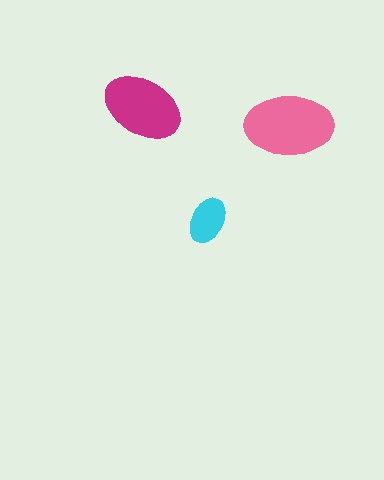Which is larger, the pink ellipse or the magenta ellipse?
The pink one.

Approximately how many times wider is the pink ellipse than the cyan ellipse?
About 2 times wider.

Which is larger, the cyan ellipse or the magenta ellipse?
The magenta one.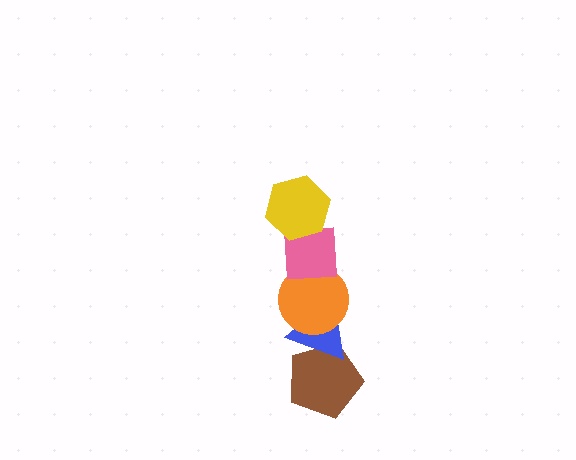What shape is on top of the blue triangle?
The orange circle is on top of the blue triangle.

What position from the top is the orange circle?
The orange circle is 3rd from the top.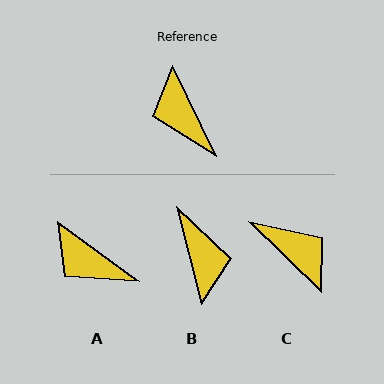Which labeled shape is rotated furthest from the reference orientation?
B, about 169 degrees away.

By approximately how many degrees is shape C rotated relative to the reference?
Approximately 160 degrees clockwise.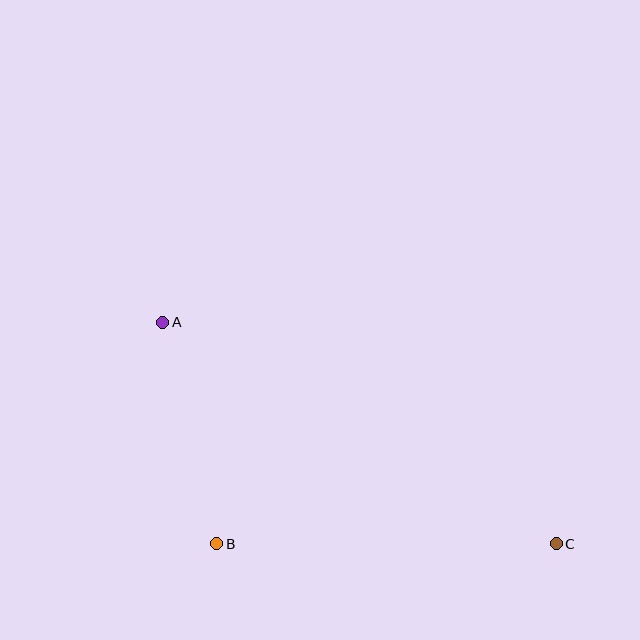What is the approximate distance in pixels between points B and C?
The distance between B and C is approximately 340 pixels.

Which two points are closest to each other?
Points A and B are closest to each other.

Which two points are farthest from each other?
Points A and C are farthest from each other.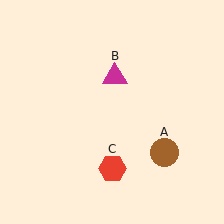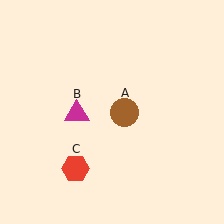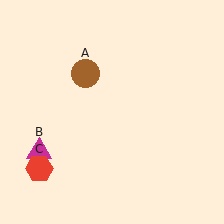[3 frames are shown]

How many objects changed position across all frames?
3 objects changed position: brown circle (object A), magenta triangle (object B), red hexagon (object C).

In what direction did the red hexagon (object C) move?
The red hexagon (object C) moved left.